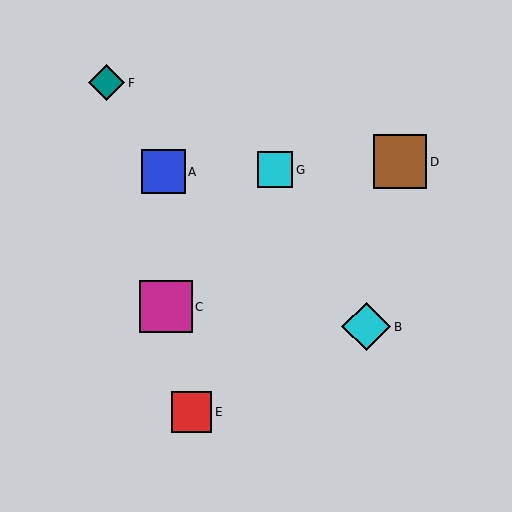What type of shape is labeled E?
Shape E is a red square.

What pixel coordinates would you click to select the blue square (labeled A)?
Click at (163, 172) to select the blue square A.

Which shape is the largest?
The brown square (labeled D) is the largest.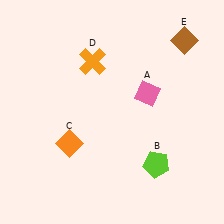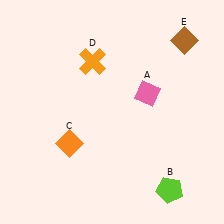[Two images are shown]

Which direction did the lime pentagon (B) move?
The lime pentagon (B) moved down.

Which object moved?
The lime pentagon (B) moved down.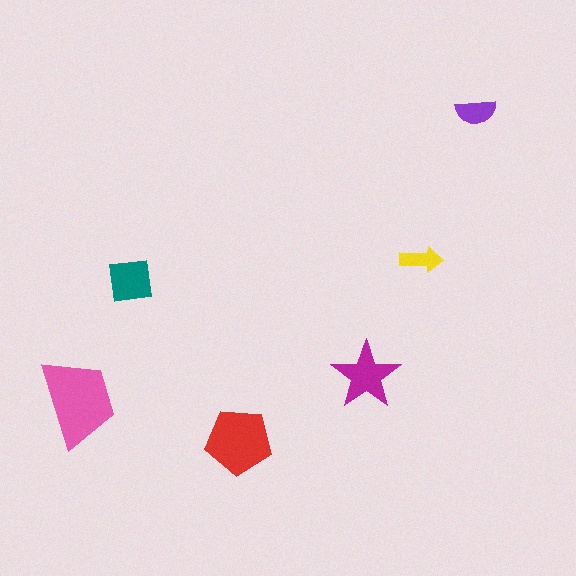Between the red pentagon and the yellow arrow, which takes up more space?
The red pentagon.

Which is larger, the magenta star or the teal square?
The magenta star.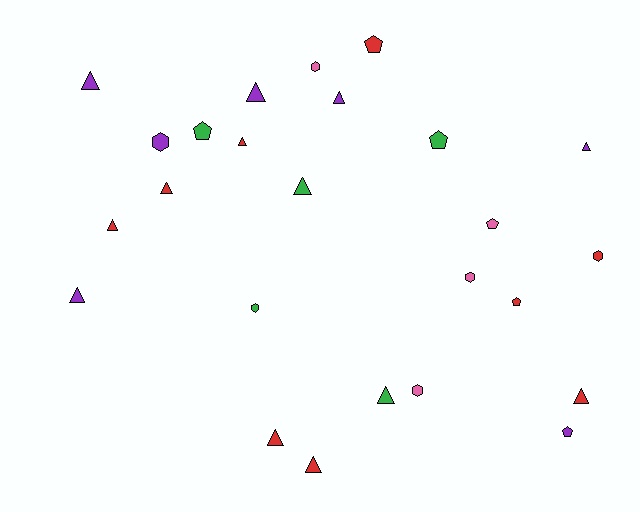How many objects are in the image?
There are 25 objects.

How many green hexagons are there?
There is 1 green hexagon.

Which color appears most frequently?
Red, with 9 objects.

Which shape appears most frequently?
Triangle, with 13 objects.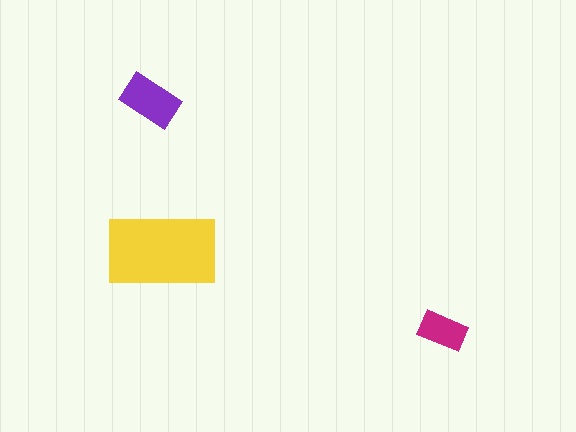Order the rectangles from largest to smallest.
the yellow one, the purple one, the magenta one.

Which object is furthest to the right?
The magenta rectangle is rightmost.